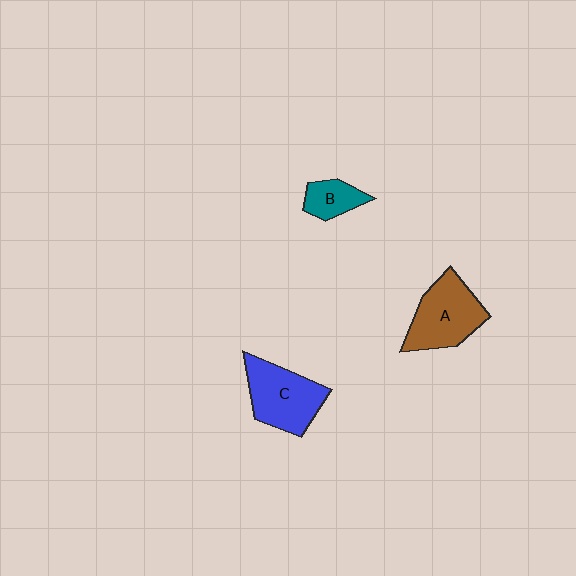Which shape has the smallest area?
Shape B (teal).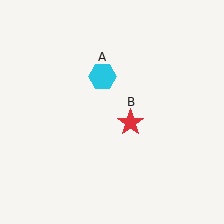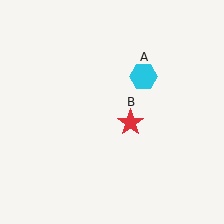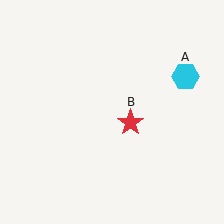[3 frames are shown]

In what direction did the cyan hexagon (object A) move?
The cyan hexagon (object A) moved right.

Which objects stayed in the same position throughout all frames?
Red star (object B) remained stationary.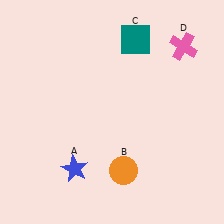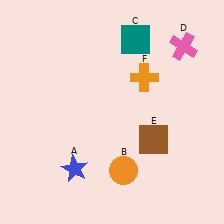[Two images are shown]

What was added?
A brown square (E), an orange cross (F) were added in Image 2.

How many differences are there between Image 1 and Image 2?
There are 2 differences between the two images.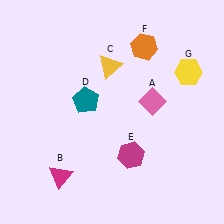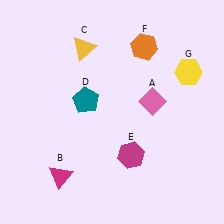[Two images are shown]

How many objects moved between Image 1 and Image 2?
1 object moved between the two images.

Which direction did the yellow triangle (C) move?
The yellow triangle (C) moved left.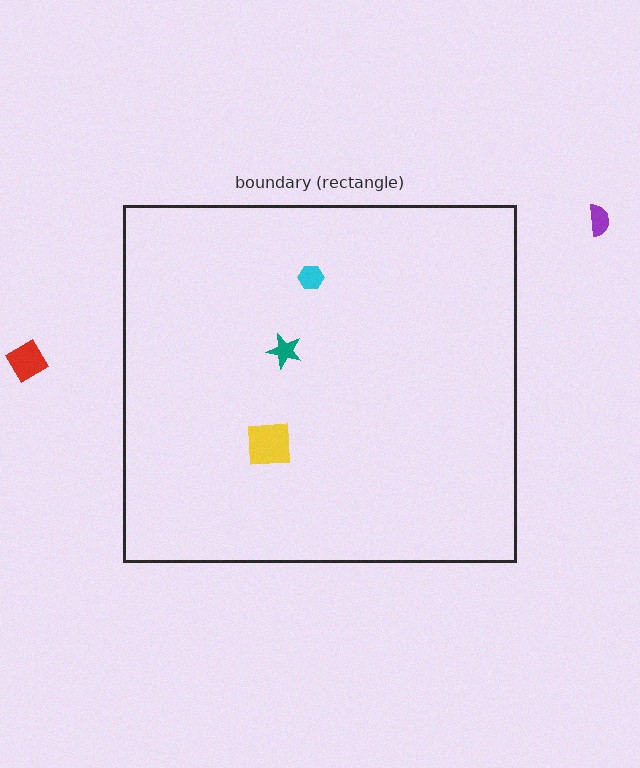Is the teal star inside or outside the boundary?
Inside.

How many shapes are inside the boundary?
3 inside, 2 outside.